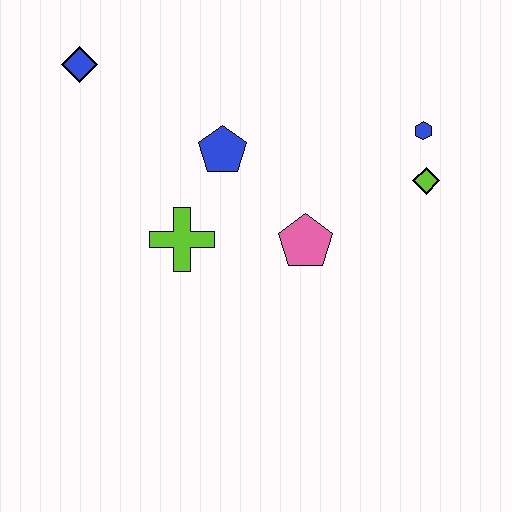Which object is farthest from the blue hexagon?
The blue diamond is farthest from the blue hexagon.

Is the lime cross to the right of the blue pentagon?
No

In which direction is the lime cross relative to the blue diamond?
The lime cross is below the blue diamond.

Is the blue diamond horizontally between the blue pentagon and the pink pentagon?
No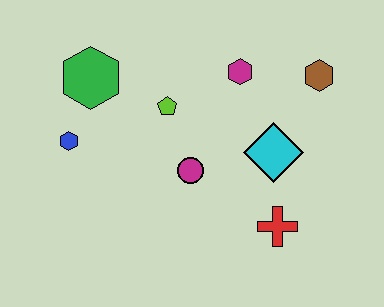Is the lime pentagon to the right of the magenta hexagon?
No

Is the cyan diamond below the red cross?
No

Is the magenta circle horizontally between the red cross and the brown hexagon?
No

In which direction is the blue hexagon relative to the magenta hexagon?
The blue hexagon is to the left of the magenta hexagon.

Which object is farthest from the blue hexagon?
The brown hexagon is farthest from the blue hexagon.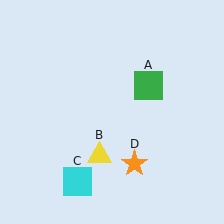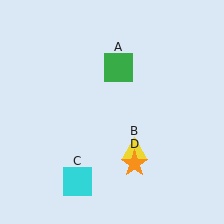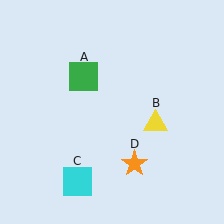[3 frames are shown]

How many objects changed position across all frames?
2 objects changed position: green square (object A), yellow triangle (object B).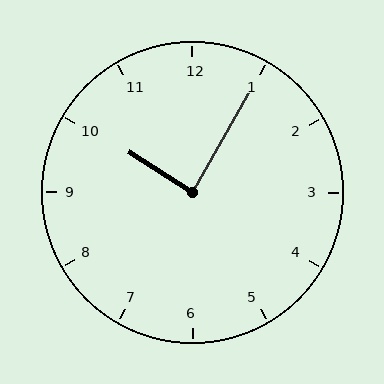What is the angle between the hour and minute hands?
Approximately 88 degrees.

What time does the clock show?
10:05.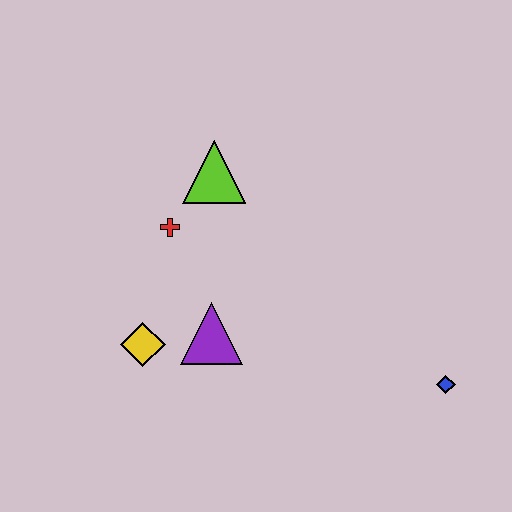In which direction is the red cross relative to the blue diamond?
The red cross is to the left of the blue diamond.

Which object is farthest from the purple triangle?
The blue diamond is farthest from the purple triangle.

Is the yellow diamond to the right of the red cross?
No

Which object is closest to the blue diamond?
The purple triangle is closest to the blue diamond.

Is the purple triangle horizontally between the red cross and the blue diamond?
Yes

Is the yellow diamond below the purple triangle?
Yes